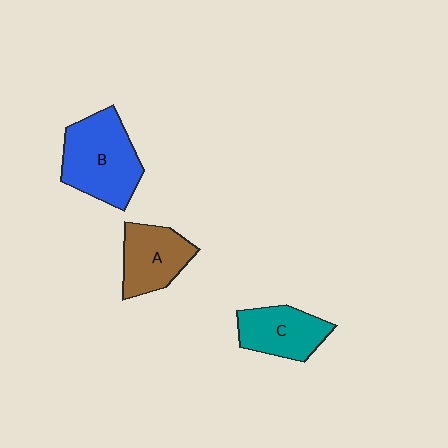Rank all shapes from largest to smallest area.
From largest to smallest: B (blue), A (brown), C (teal).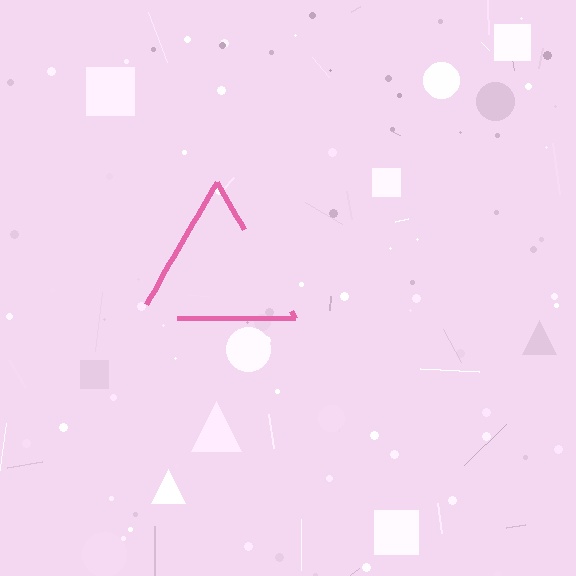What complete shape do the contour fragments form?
The contour fragments form a triangle.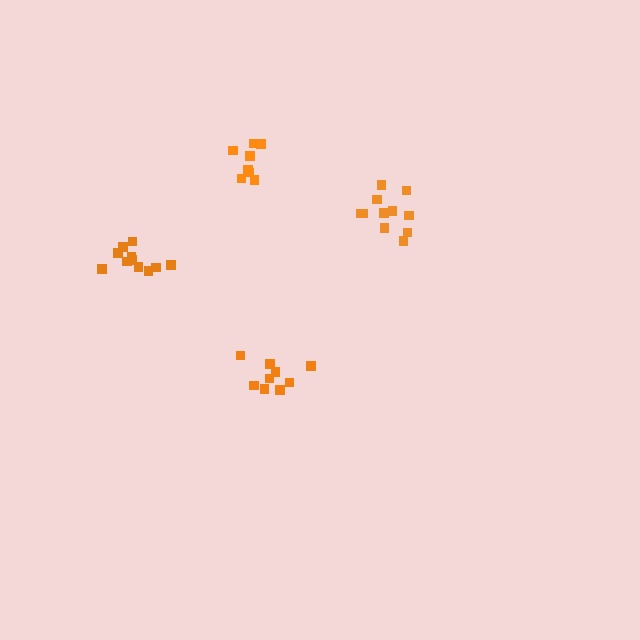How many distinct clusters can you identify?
There are 4 distinct clusters.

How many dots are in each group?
Group 1: 11 dots, Group 2: 8 dots, Group 3: 9 dots, Group 4: 11 dots (39 total).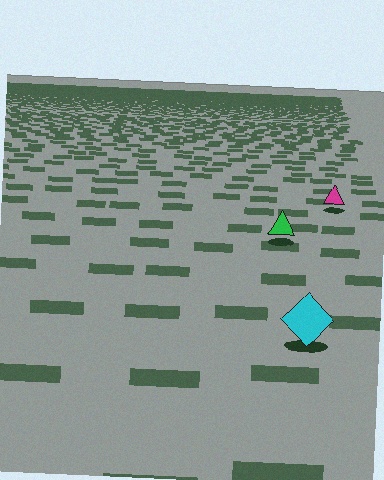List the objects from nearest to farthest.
From nearest to farthest: the cyan diamond, the green triangle, the magenta triangle.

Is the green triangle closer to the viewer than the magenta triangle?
Yes. The green triangle is closer — you can tell from the texture gradient: the ground texture is coarser near it.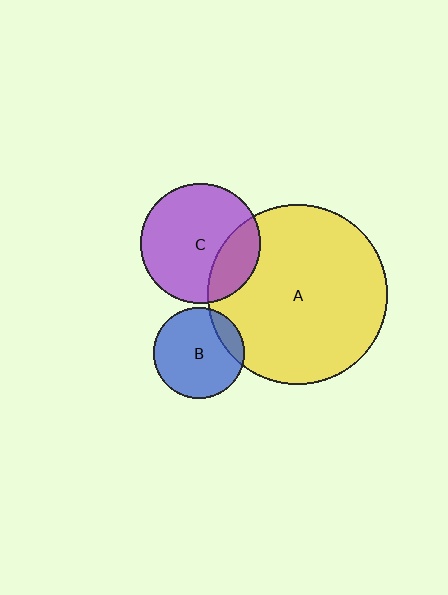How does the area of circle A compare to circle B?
Approximately 3.9 times.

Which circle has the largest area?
Circle A (yellow).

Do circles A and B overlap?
Yes.